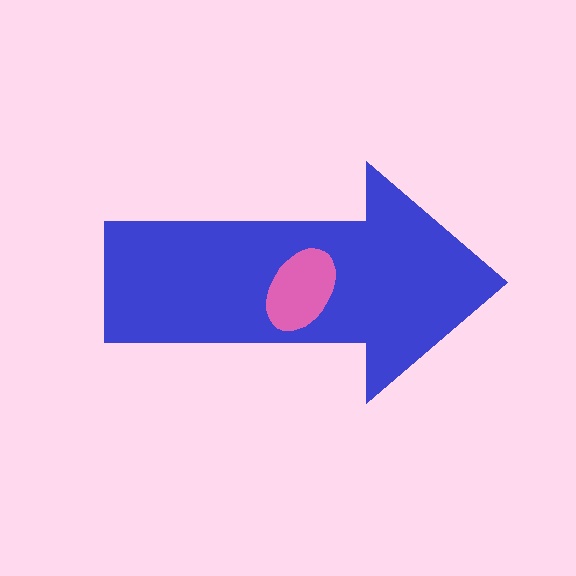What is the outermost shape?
The blue arrow.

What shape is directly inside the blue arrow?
The pink ellipse.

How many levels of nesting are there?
2.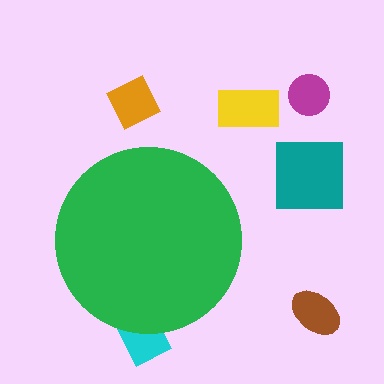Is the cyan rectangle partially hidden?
Yes, the cyan rectangle is partially hidden behind the green circle.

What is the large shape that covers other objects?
A green circle.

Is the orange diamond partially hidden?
No, the orange diamond is fully visible.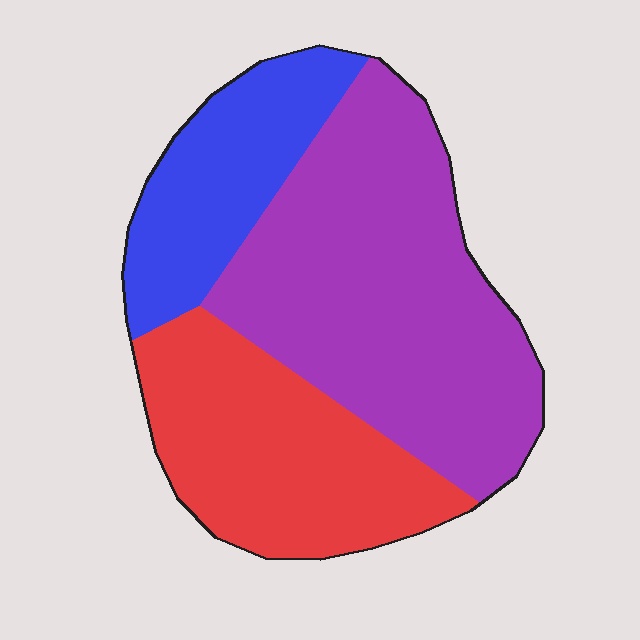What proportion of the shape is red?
Red takes up about one third (1/3) of the shape.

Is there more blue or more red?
Red.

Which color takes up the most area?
Purple, at roughly 50%.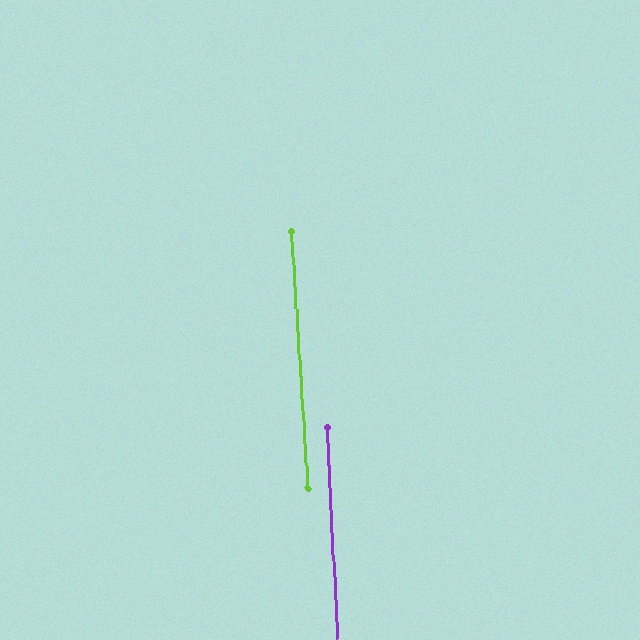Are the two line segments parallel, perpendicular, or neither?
Parallel — their directions differ by only 0.8°.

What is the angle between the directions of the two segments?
Approximately 1 degree.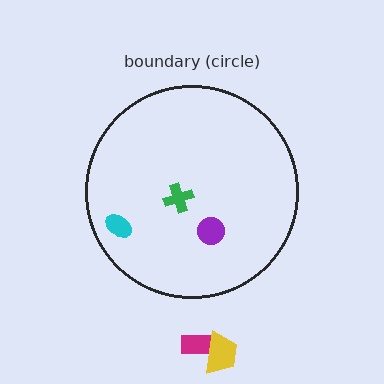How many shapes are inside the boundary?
3 inside, 2 outside.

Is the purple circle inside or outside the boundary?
Inside.